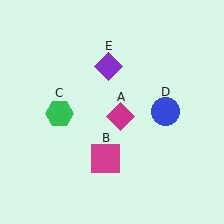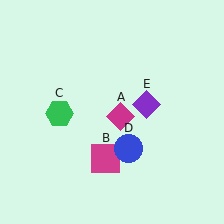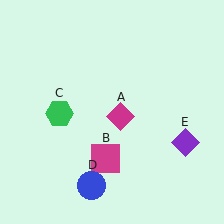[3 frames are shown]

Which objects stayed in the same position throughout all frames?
Magenta diamond (object A) and magenta square (object B) and green hexagon (object C) remained stationary.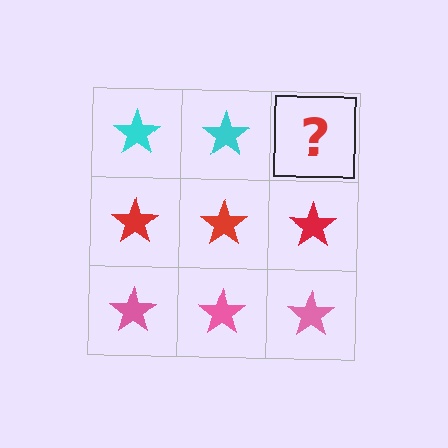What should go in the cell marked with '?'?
The missing cell should contain a cyan star.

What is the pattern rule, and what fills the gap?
The rule is that each row has a consistent color. The gap should be filled with a cyan star.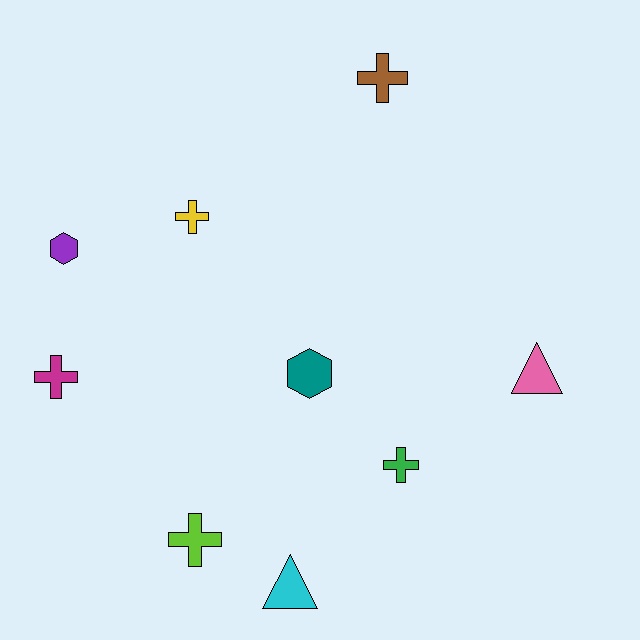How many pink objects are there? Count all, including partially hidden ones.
There is 1 pink object.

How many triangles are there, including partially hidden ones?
There are 2 triangles.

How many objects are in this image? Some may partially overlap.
There are 9 objects.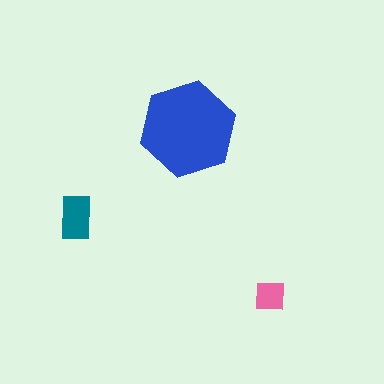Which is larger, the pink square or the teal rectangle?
The teal rectangle.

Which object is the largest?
The blue hexagon.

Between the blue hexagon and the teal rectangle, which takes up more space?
The blue hexagon.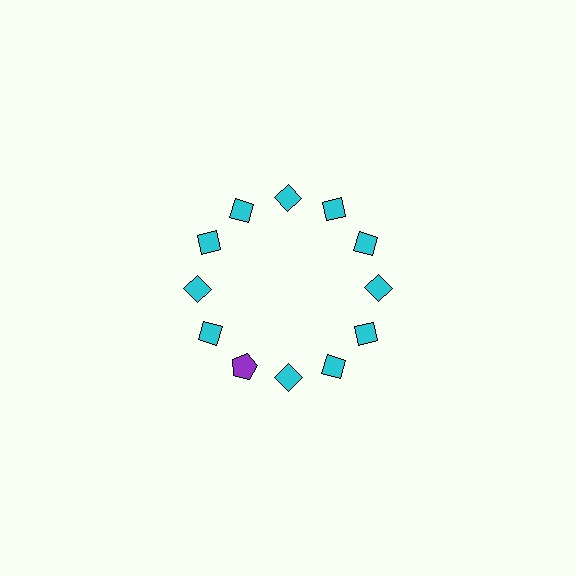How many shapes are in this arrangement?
There are 12 shapes arranged in a ring pattern.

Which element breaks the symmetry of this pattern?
The purple pentagon at roughly the 7 o'clock position breaks the symmetry. All other shapes are cyan diamonds.